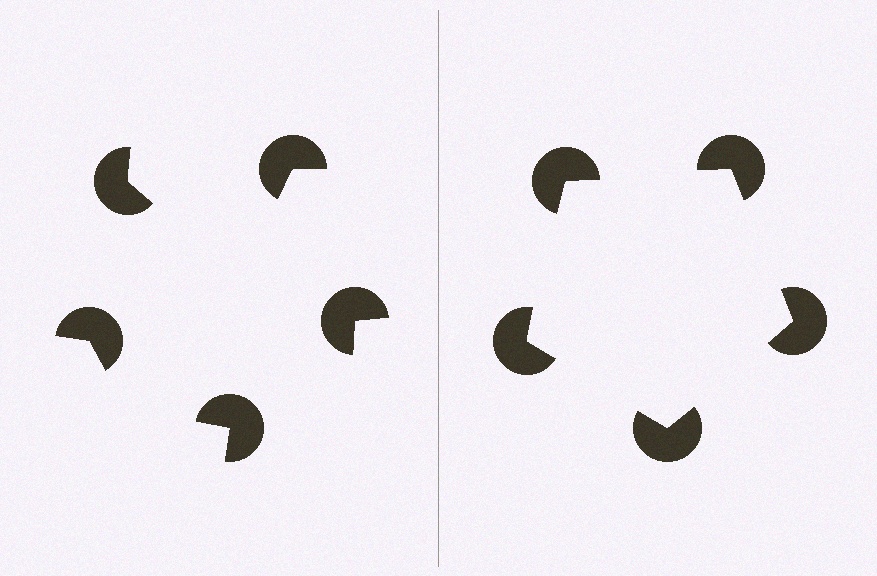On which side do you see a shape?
An illusory pentagon appears on the right side. On the left side the wedge cuts are rotated, so no coherent shape forms.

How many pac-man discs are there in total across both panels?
10 — 5 on each side.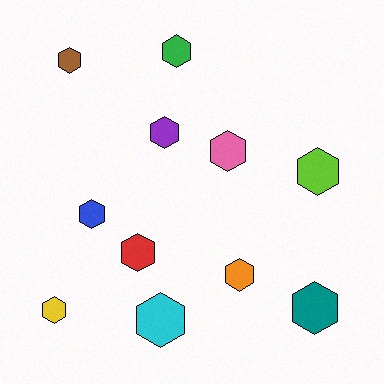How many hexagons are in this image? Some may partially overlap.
There are 11 hexagons.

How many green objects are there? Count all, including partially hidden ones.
There is 1 green object.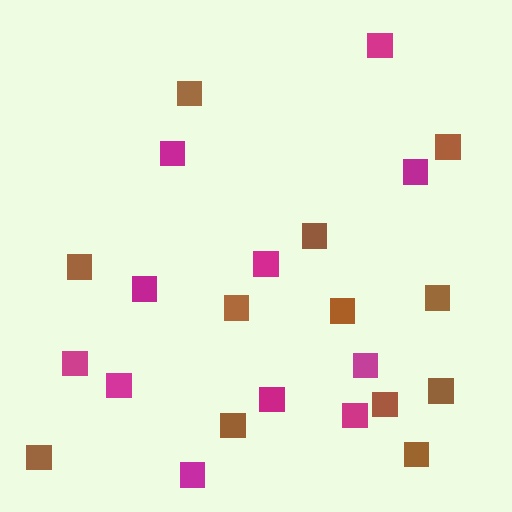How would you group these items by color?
There are 2 groups: one group of magenta squares (11) and one group of brown squares (12).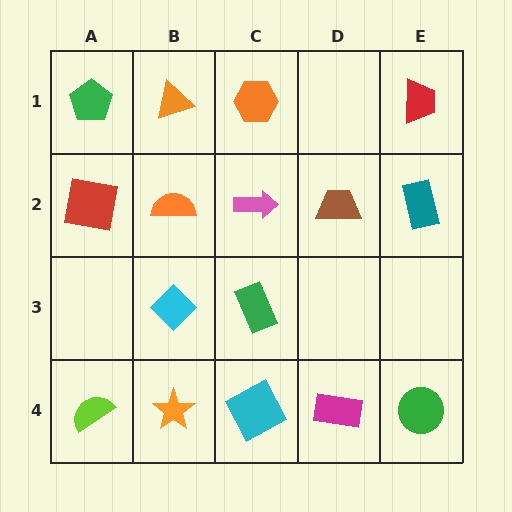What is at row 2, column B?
An orange semicircle.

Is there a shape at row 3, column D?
No, that cell is empty.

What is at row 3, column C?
A green rectangle.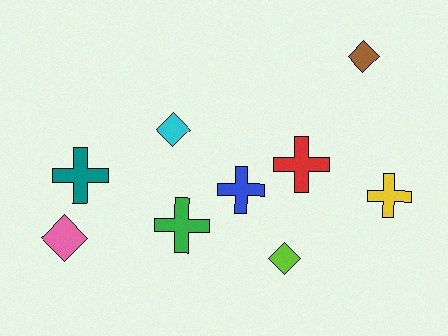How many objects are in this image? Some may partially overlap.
There are 9 objects.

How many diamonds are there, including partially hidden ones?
There are 4 diamonds.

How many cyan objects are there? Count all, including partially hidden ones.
There is 1 cyan object.